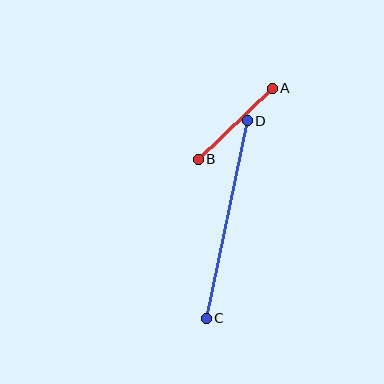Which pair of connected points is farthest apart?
Points C and D are farthest apart.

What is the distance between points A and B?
The distance is approximately 103 pixels.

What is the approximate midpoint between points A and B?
The midpoint is at approximately (235, 124) pixels.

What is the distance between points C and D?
The distance is approximately 202 pixels.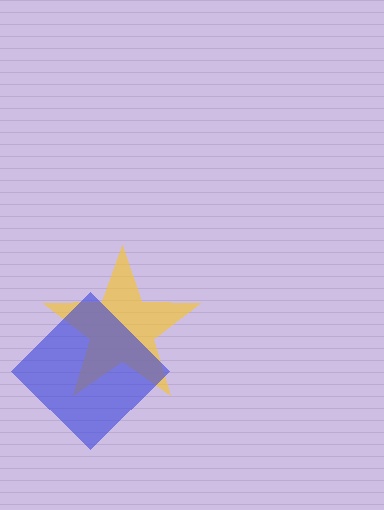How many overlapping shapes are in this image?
There are 2 overlapping shapes in the image.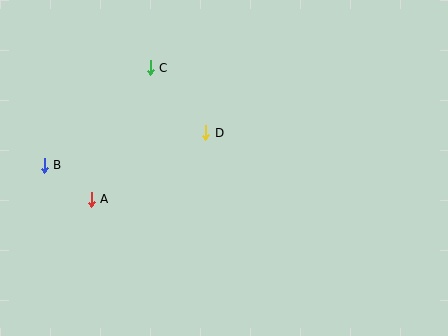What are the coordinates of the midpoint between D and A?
The midpoint between D and A is at (148, 166).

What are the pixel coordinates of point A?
Point A is at (91, 199).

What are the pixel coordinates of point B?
Point B is at (44, 165).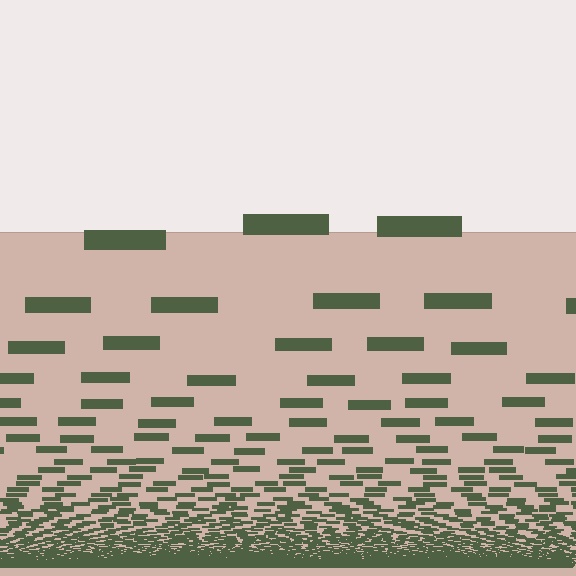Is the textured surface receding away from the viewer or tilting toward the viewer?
The surface appears to tilt toward the viewer. Texture elements get larger and sparser toward the top.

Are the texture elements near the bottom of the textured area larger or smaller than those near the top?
Smaller. The gradient is inverted — elements near the bottom are smaller and denser.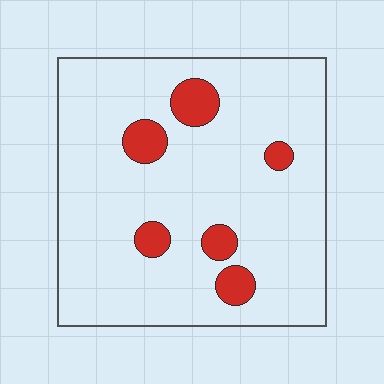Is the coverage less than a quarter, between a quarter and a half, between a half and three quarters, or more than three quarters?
Less than a quarter.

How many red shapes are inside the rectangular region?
6.